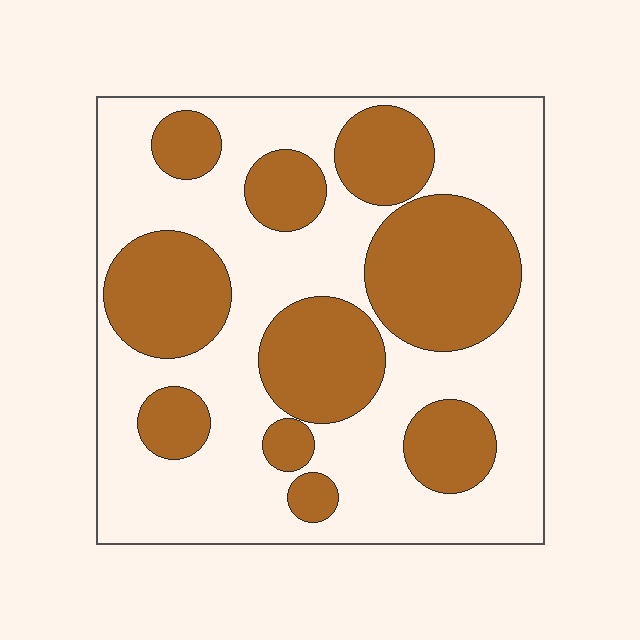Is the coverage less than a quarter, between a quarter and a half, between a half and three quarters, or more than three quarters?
Between a quarter and a half.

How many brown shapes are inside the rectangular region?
10.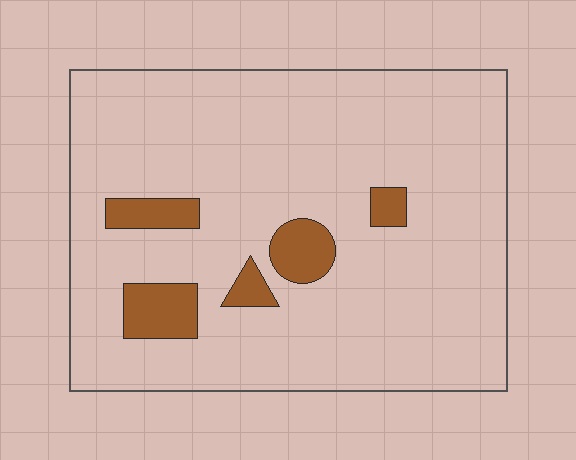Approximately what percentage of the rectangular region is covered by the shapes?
Approximately 10%.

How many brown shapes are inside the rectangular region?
5.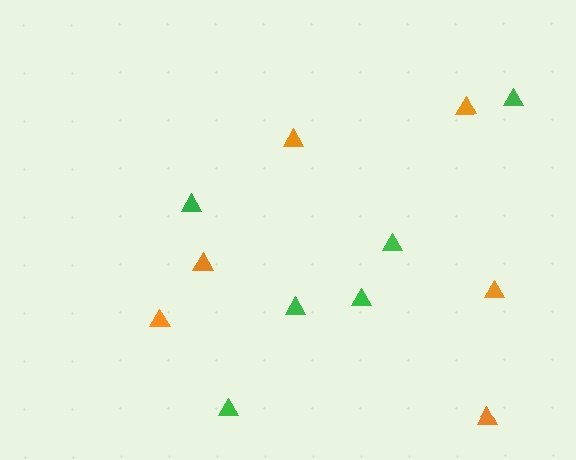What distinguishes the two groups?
There are 2 groups: one group of green triangles (6) and one group of orange triangles (6).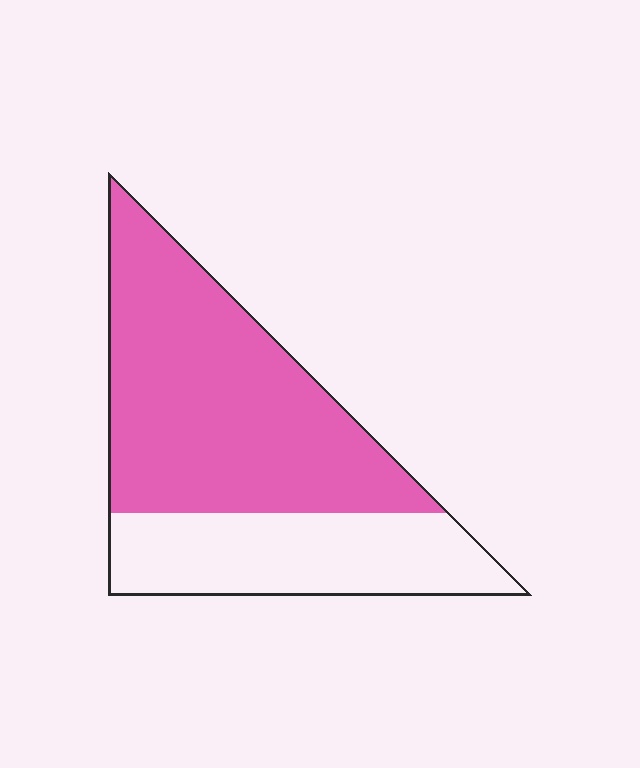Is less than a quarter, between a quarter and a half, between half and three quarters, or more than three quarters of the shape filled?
Between half and three quarters.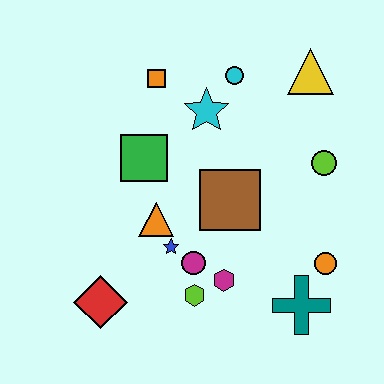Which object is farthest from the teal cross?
The orange square is farthest from the teal cross.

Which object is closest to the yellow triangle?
The cyan circle is closest to the yellow triangle.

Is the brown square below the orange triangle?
No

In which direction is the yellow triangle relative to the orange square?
The yellow triangle is to the right of the orange square.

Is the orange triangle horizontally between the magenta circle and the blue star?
No